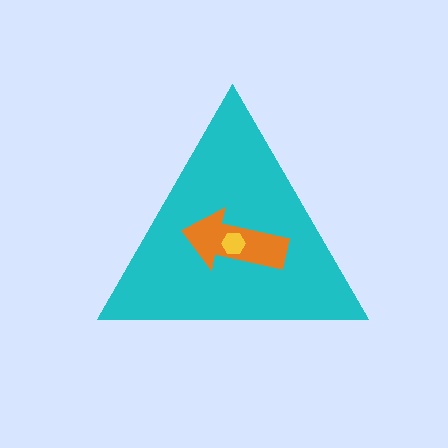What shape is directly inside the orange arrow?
The yellow hexagon.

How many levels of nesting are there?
3.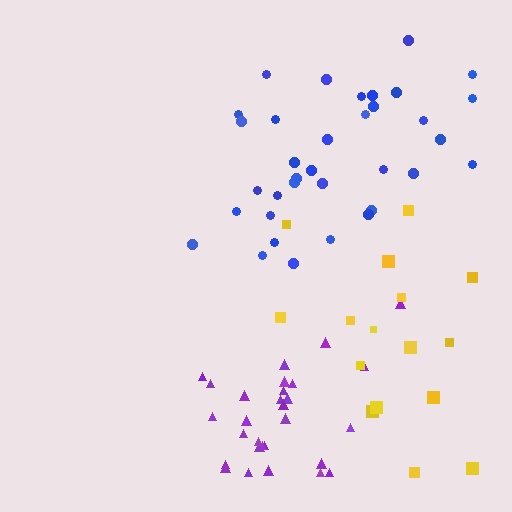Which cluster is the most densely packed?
Purple.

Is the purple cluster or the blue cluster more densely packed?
Purple.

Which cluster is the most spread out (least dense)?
Yellow.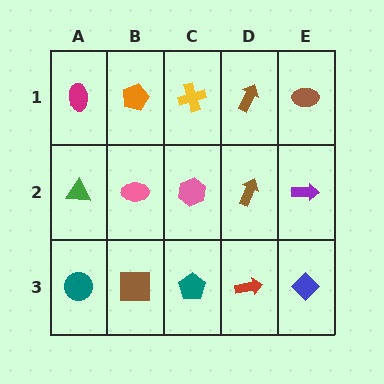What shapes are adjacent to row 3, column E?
A purple arrow (row 2, column E), a red arrow (row 3, column D).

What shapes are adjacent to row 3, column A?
A green triangle (row 2, column A), a brown square (row 3, column B).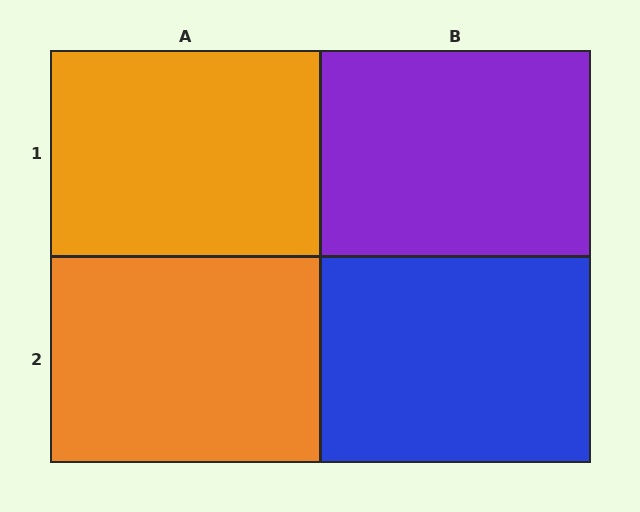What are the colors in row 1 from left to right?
Orange, purple.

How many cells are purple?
1 cell is purple.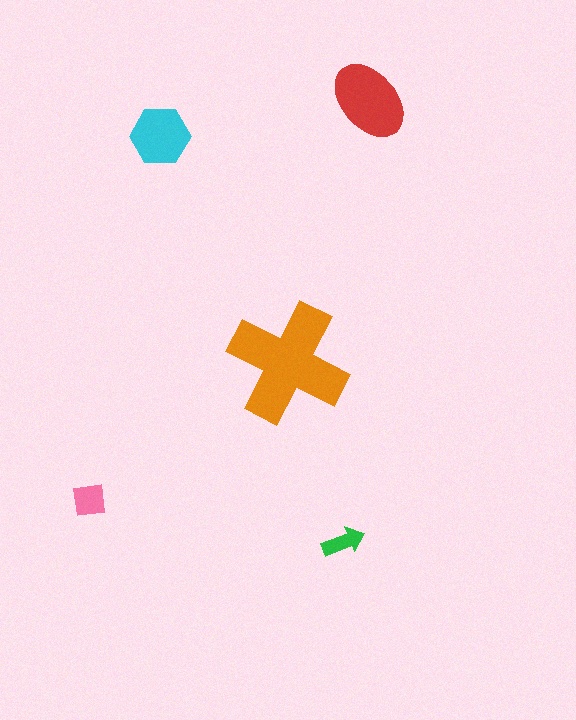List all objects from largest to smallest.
The orange cross, the red ellipse, the cyan hexagon, the pink square, the green arrow.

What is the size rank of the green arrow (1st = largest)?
5th.